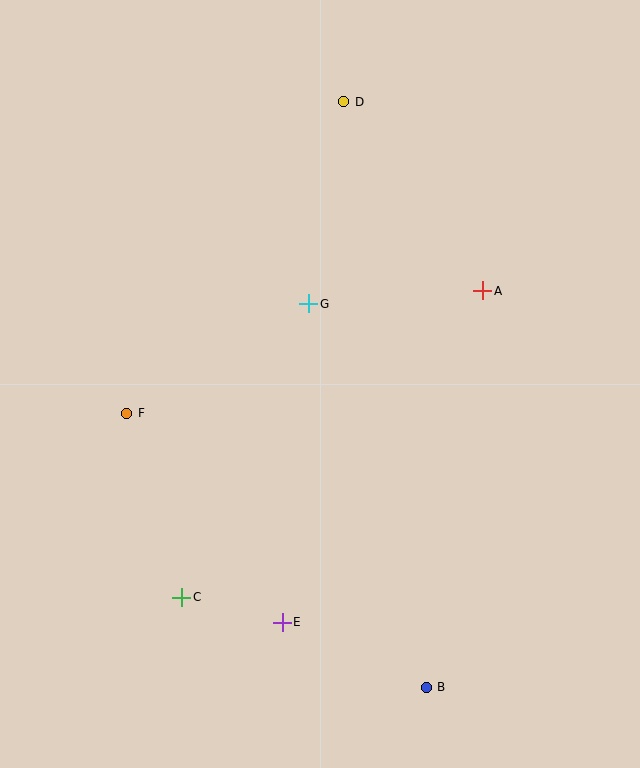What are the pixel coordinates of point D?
Point D is at (344, 102).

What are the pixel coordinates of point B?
Point B is at (426, 687).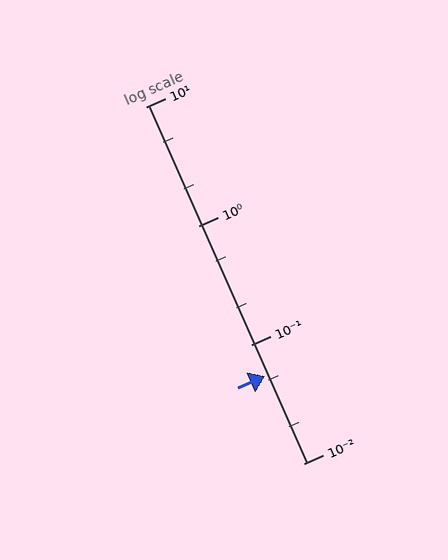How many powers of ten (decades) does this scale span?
The scale spans 3 decades, from 0.01 to 10.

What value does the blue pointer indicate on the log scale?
The pointer indicates approximately 0.054.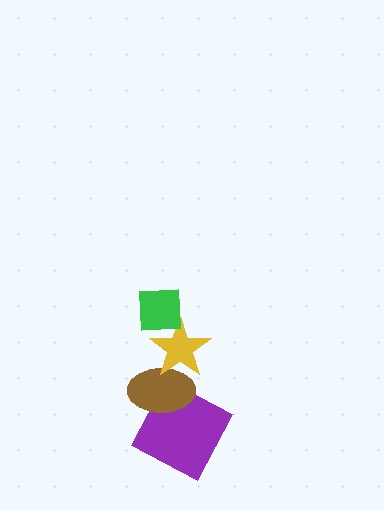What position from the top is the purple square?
The purple square is 4th from the top.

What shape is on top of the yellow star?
The green square is on top of the yellow star.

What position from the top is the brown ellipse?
The brown ellipse is 3rd from the top.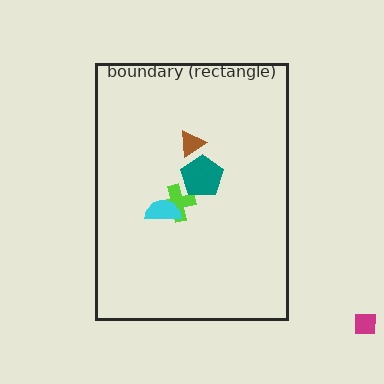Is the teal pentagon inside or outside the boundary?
Inside.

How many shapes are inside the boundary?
4 inside, 1 outside.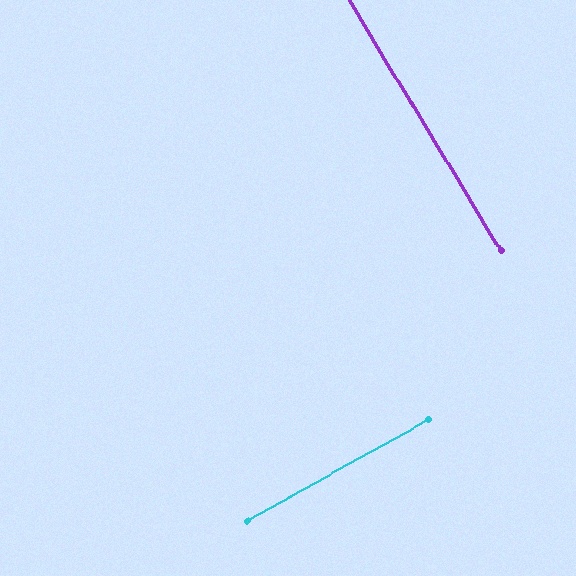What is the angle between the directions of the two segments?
Approximately 88 degrees.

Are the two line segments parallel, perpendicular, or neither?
Perpendicular — they meet at approximately 88°.